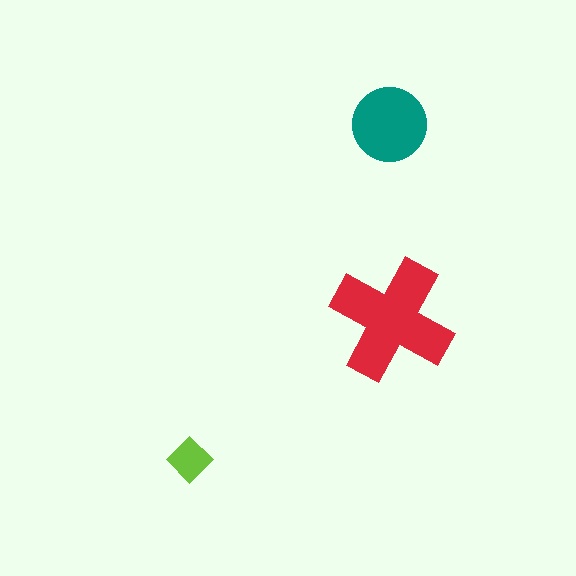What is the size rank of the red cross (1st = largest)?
1st.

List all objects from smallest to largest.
The lime diamond, the teal circle, the red cross.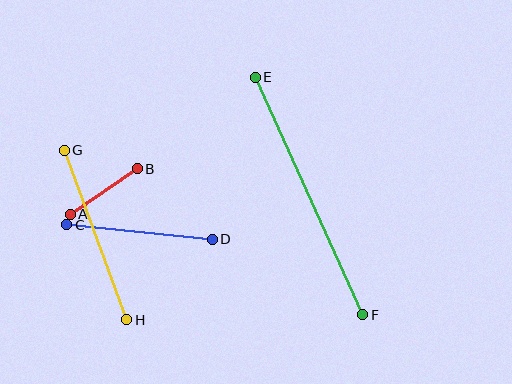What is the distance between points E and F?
The distance is approximately 261 pixels.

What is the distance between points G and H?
The distance is approximately 181 pixels.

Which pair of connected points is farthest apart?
Points E and F are farthest apart.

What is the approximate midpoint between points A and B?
The midpoint is at approximately (104, 192) pixels.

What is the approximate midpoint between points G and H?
The midpoint is at approximately (95, 235) pixels.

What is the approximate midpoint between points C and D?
The midpoint is at approximately (140, 232) pixels.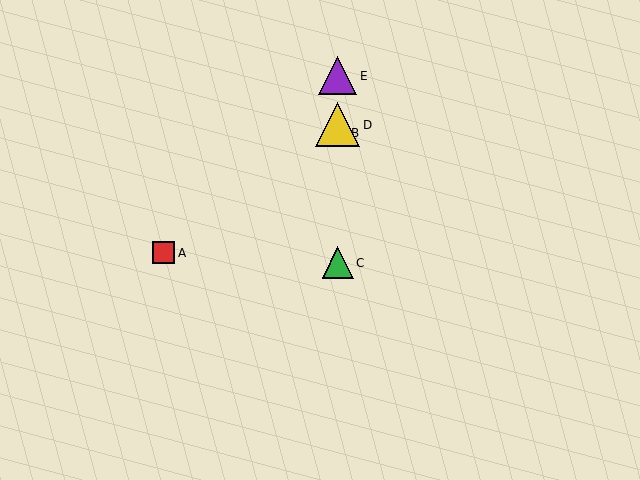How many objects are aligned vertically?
4 objects (B, C, D, E) are aligned vertically.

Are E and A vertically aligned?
No, E is at x≈338 and A is at x≈164.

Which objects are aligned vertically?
Objects B, C, D, E are aligned vertically.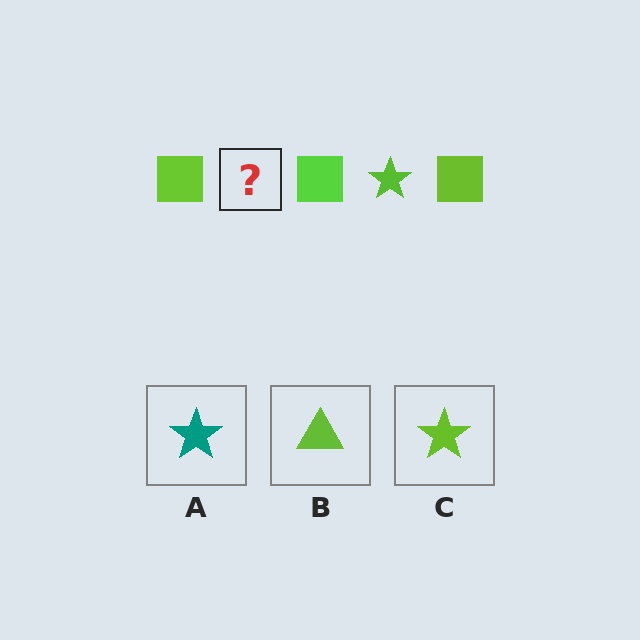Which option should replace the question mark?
Option C.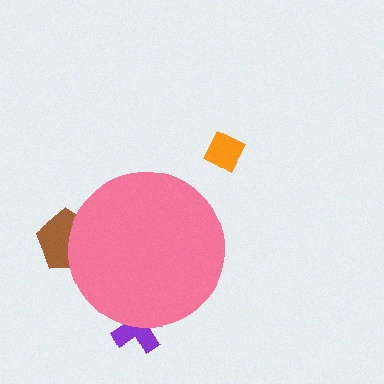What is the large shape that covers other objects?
A pink circle.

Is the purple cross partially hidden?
Yes, the purple cross is partially hidden behind the pink circle.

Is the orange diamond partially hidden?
No, the orange diamond is fully visible.